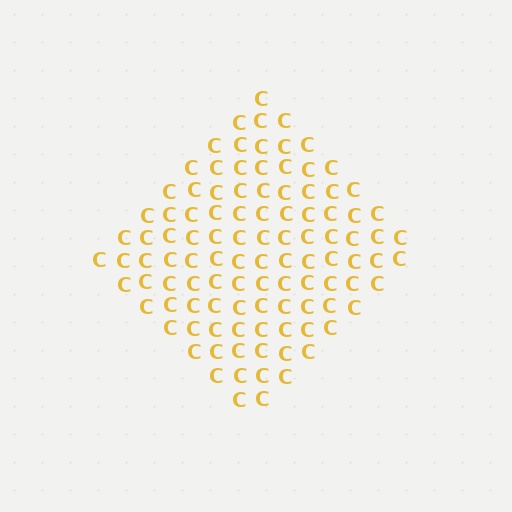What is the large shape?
The large shape is a diamond.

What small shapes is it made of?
It is made of small letter C's.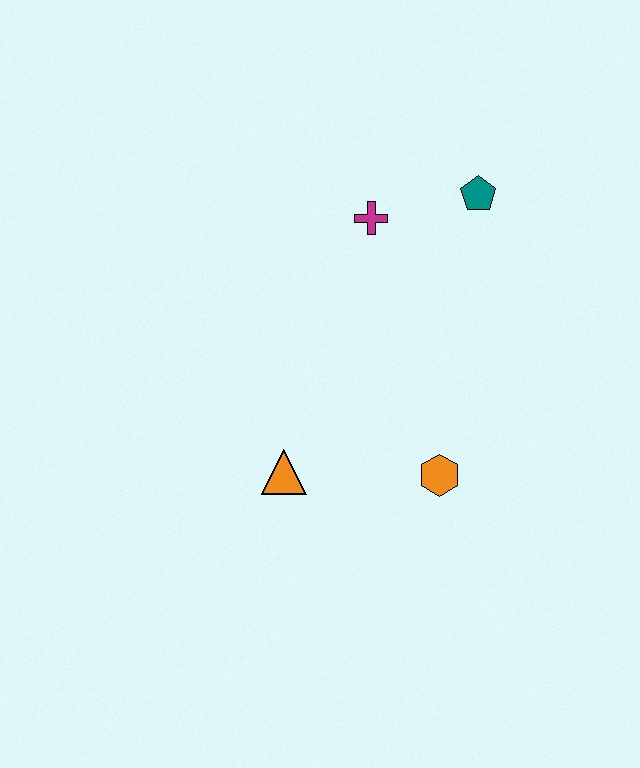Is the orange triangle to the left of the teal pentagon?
Yes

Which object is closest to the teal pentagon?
The magenta cross is closest to the teal pentagon.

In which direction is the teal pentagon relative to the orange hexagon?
The teal pentagon is above the orange hexagon.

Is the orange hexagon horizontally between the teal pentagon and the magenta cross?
Yes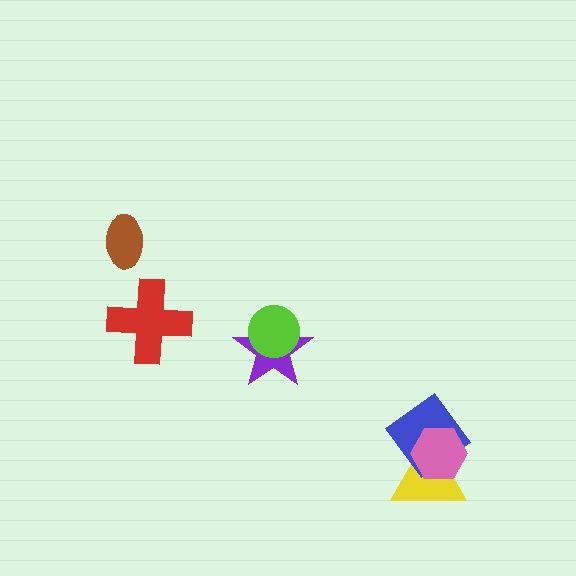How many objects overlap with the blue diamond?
2 objects overlap with the blue diamond.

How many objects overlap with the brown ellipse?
0 objects overlap with the brown ellipse.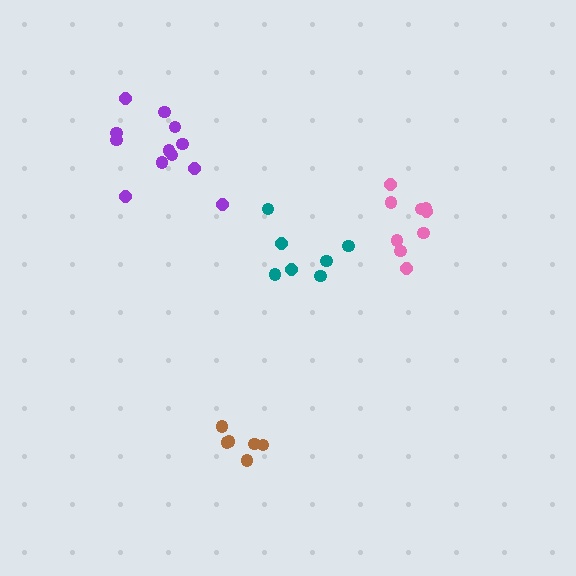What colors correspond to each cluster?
The clusters are colored: brown, pink, teal, purple.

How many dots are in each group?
Group 1: 6 dots, Group 2: 9 dots, Group 3: 8 dots, Group 4: 12 dots (35 total).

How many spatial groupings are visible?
There are 4 spatial groupings.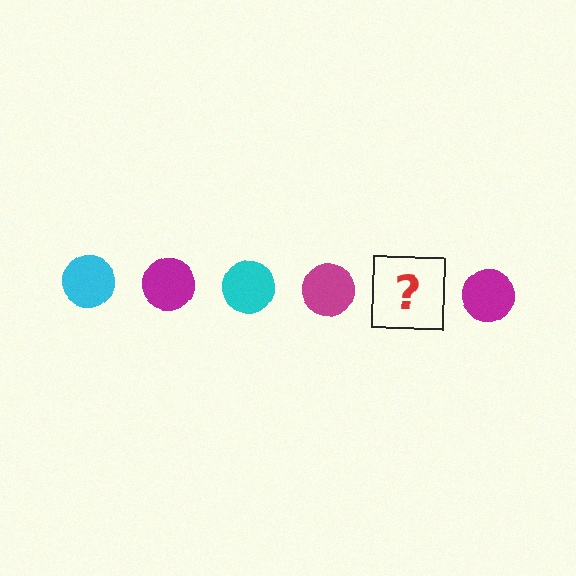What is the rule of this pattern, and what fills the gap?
The rule is that the pattern cycles through cyan, magenta circles. The gap should be filled with a cyan circle.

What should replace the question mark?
The question mark should be replaced with a cyan circle.